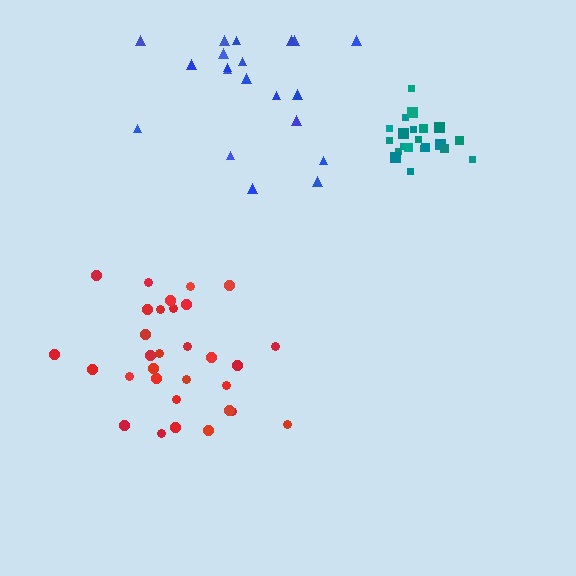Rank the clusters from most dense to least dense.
teal, red, blue.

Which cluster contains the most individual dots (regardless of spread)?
Red (31).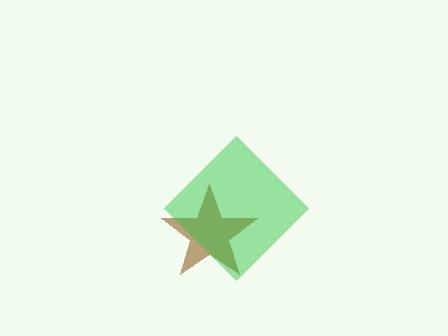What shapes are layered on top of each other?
The layered shapes are: a brown star, a green diamond.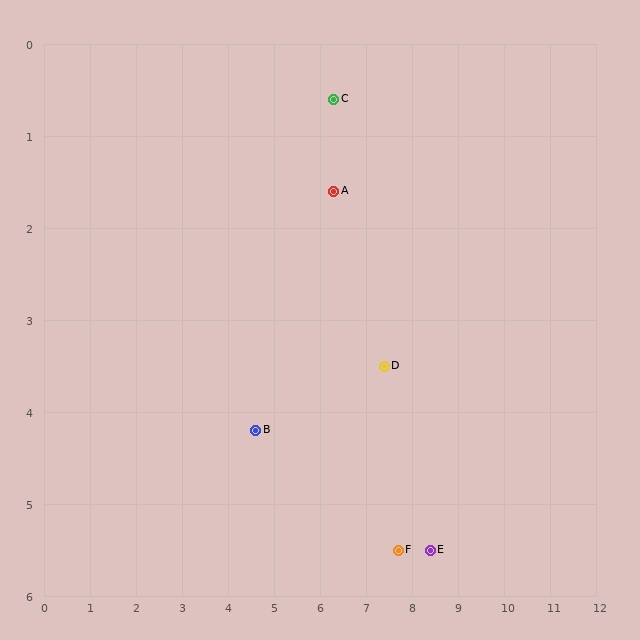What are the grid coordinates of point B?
Point B is at approximately (4.6, 4.2).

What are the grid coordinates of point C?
Point C is at approximately (6.3, 0.6).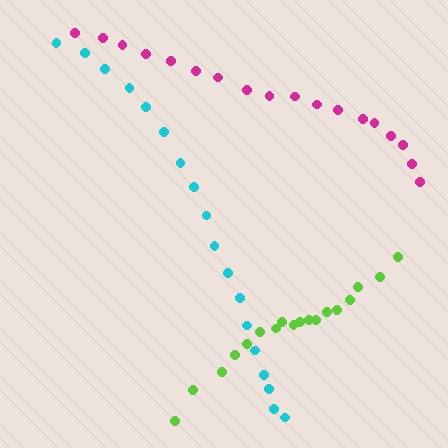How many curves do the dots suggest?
There are 3 distinct paths.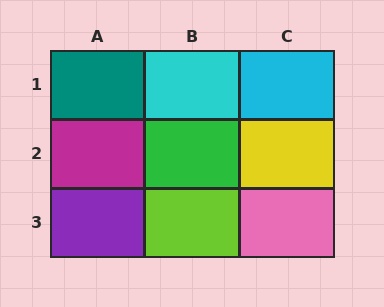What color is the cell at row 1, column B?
Cyan.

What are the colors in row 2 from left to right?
Magenta, green, yellow.